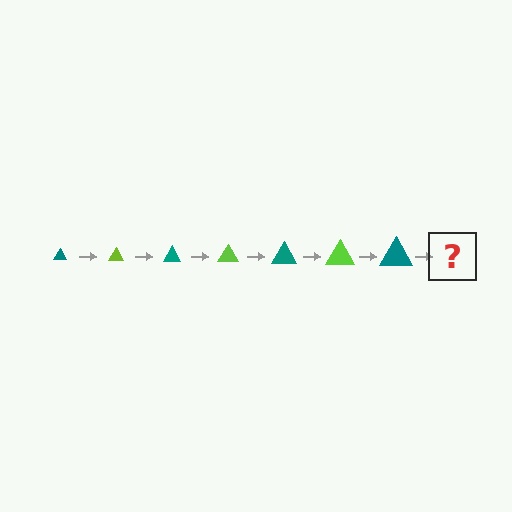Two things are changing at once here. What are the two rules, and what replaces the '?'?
The two rules are that the triangle grows larger each step and the color cycles through teal and lime. The '?' should be a lime triangle, larger than the previous one.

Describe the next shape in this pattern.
It should be a lime triangle, larger than the previous one.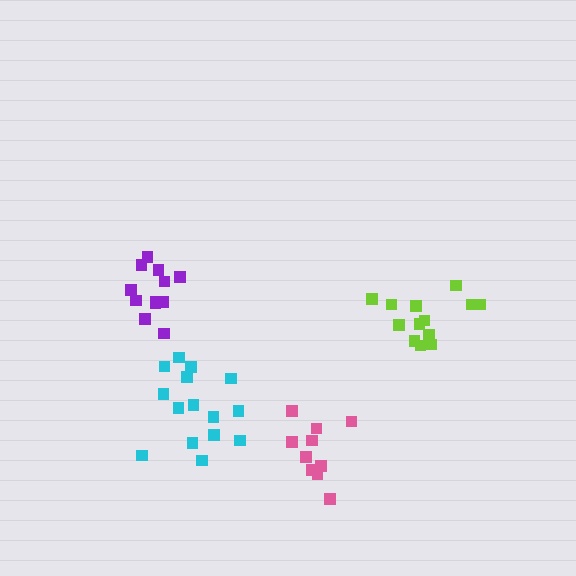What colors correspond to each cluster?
The clusters are colored: purple, pink, cyan, lime.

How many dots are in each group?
Group 1: 12 dots, Group 2: 10 dots, Group 3: 15 dots, Group 4: 13 dots (50 total).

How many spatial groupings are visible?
There are 4 spatial groupings.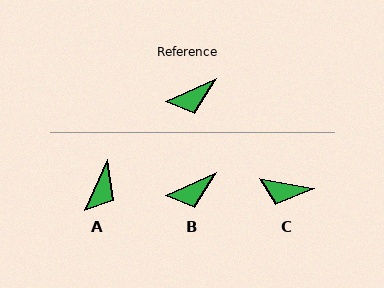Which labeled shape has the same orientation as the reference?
B.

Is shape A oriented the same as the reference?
No, it is off by about 41 degrees.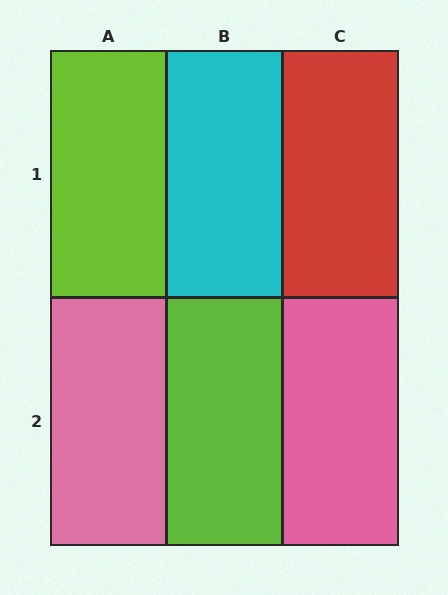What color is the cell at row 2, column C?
Pink.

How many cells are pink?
2 cells are pink.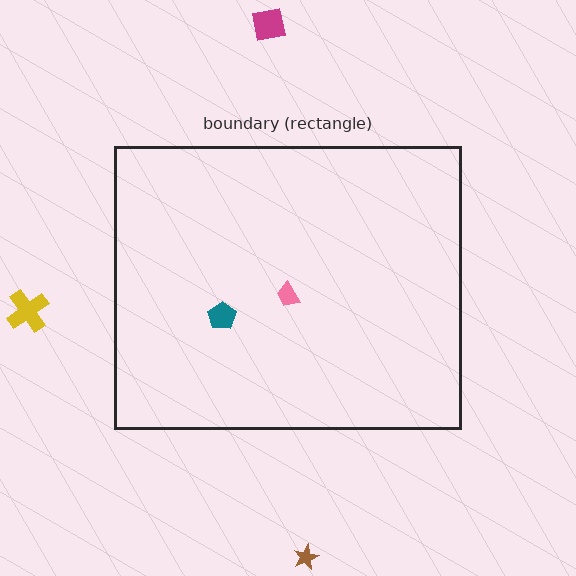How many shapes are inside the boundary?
2 inside, 3 outside.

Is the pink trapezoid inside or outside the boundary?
Inside.